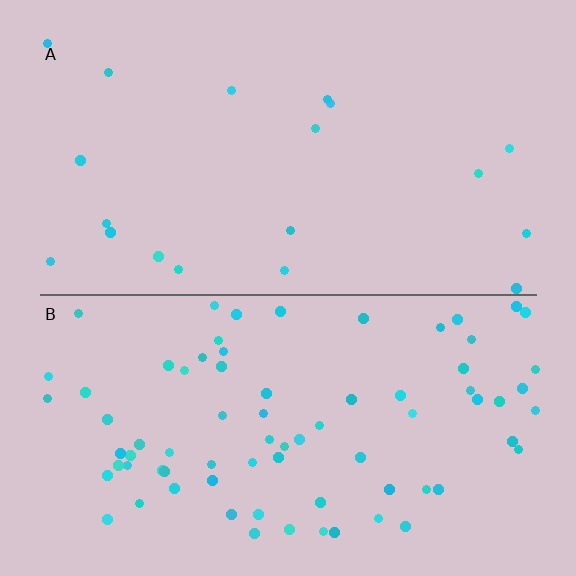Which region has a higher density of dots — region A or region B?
B (the bottom).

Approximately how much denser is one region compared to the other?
Approximately 4.0× — region B over region A.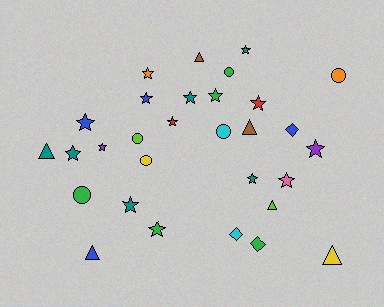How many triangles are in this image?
There are 6 triangles.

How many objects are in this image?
There are 30 objects.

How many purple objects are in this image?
There are 2 purple objects.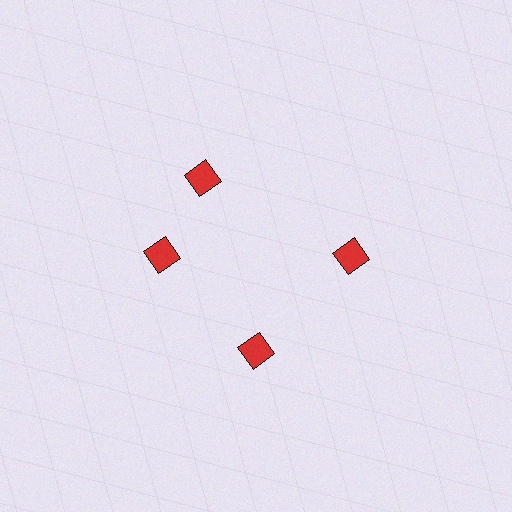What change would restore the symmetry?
The symmetry would be restored by rotating it back into even spacing with its neighbors so that all 4 diamonds sit at equal angles and equal distance from the center.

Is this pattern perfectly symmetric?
No. The 4 red diamonds are arranged in a ring, but one element near the 12 o'clock position is rotated out of alignment along the ring, breaking the 4-fold rotational symmetry.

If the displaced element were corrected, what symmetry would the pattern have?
It would have 4-fold rotational symmetry — the pattern would map onto itself every 90 degrees.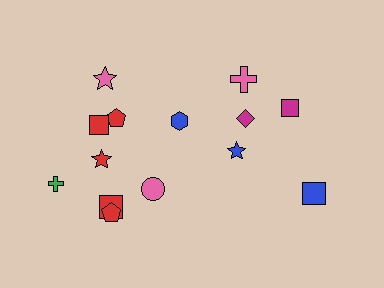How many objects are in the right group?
There are 6 objects.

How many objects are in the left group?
There are 8 objects.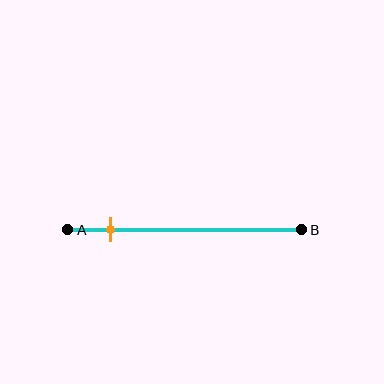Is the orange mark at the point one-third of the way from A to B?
No, the mark is at about 20% from A, not at the 33% one-third point.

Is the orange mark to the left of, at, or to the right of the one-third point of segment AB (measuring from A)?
The orange mark is to the left of the one-third point of segment AB.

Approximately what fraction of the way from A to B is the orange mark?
The orange mark is approximately 20% of the way from A to B.